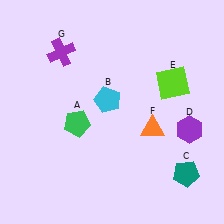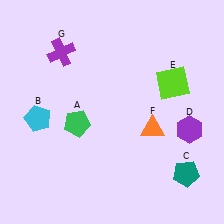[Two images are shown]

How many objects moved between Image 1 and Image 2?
1 object moved between the two images.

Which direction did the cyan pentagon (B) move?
The cyan pentagon (B) moved left.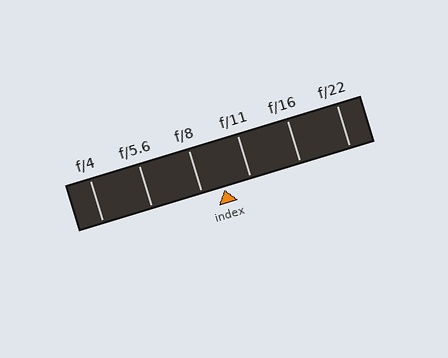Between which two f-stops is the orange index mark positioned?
The index mark is between f/8 and f/11.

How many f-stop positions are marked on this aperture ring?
There are 6 f-stop positions marked.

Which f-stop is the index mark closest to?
The index mark is closest to f/8.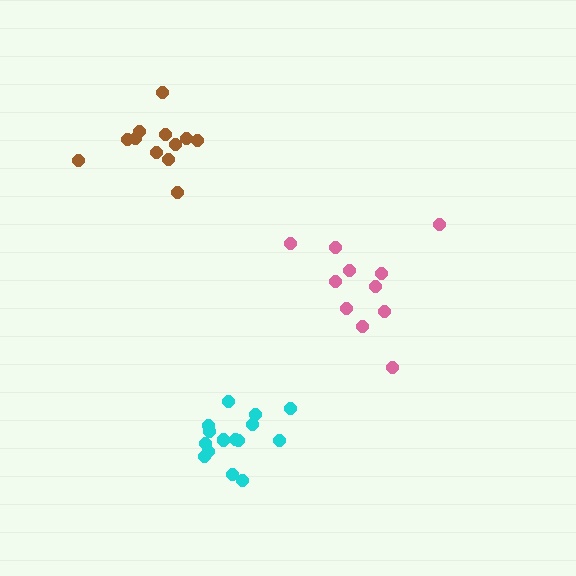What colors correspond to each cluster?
The clusters are colored: pink, brown, cyan.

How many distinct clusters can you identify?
There are 3 distinct clusters.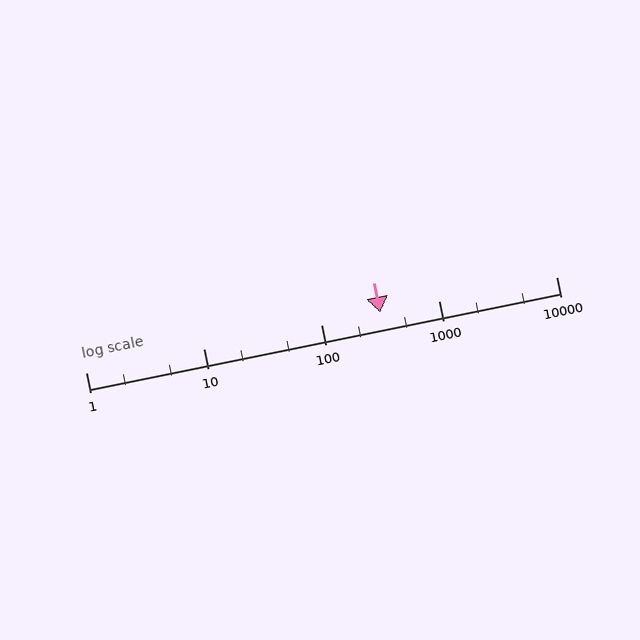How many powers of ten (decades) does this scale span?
The scale spans 4 decades, from 1 to 10000.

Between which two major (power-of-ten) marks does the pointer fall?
The pointer is between 100 and 1000.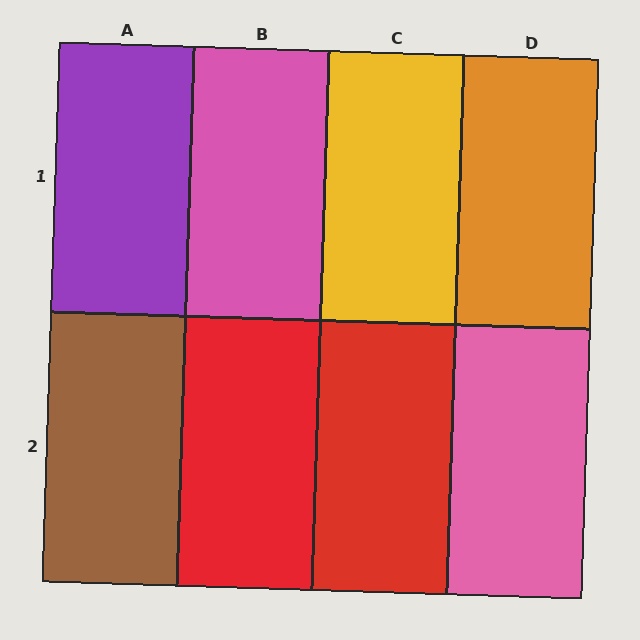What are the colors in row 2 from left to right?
Brown, red, red, pink.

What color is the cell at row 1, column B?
Pink.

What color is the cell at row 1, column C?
Yellow.